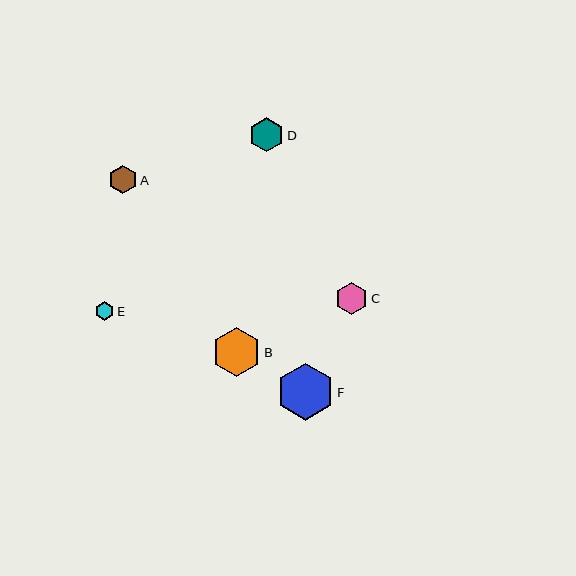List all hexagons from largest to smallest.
From largest to smallest: F, B, D, C, A, E.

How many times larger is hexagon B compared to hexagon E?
Hexagon B is approximately 2.6 times the size of hexagon E.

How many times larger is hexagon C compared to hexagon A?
Hexagon C is approximately 1.1 times the size of hexagon A.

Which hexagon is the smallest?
Hexagon E is the smallest with a size of approximately 19 pixels.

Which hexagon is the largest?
Hexagon F is the largest with a size of approximately 57 pixels.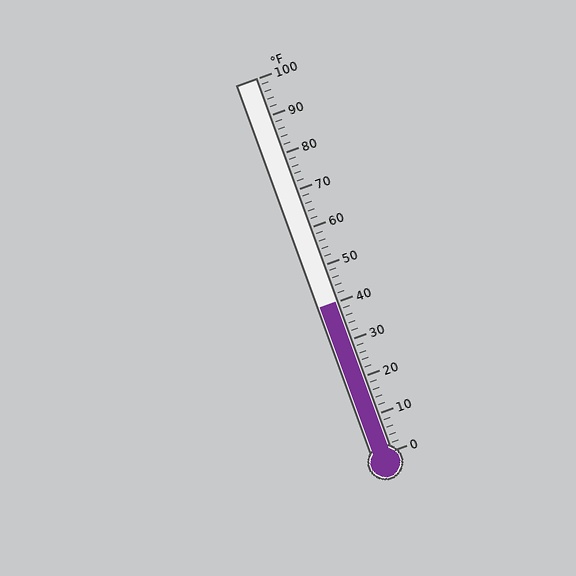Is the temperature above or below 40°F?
The temperature is at 40°F.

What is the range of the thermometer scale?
The thermometer scale ranges from 0°F to 100°F.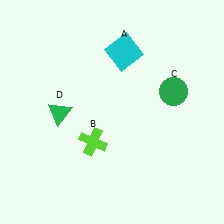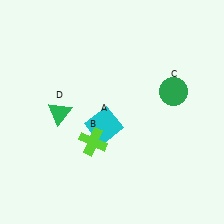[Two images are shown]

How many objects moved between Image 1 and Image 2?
1 object moved between the two images.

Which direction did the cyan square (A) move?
The cyan square (A) moved down.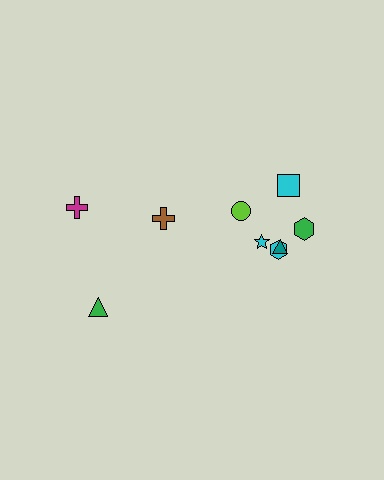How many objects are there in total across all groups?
There are 9 objects.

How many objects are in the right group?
There are 6 objects.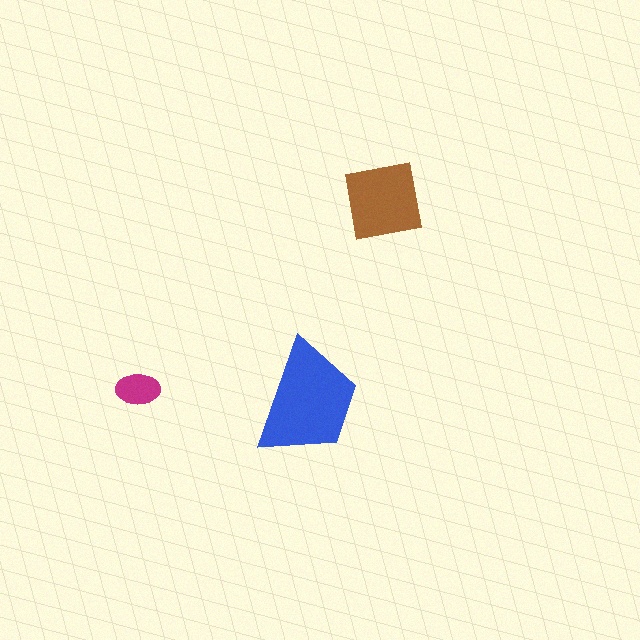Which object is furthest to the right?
The brown square is rightmost.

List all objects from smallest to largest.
The magenta ellipse, the brown square, the blue trapezoid.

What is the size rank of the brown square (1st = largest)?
2nd.